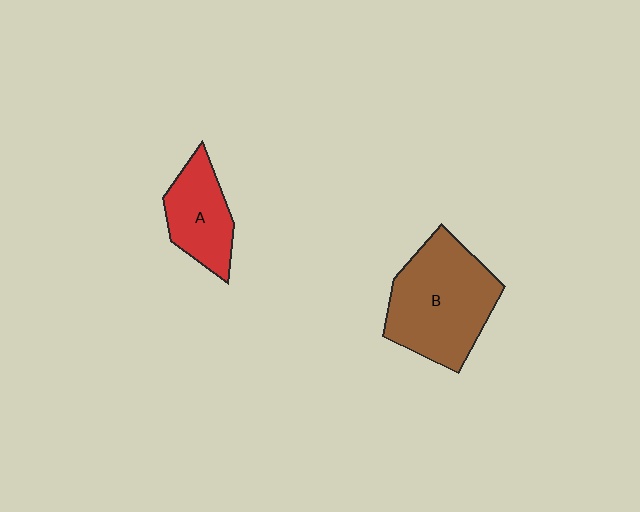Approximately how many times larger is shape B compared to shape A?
Approximately 1.8 times.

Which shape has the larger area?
Shape B (brown).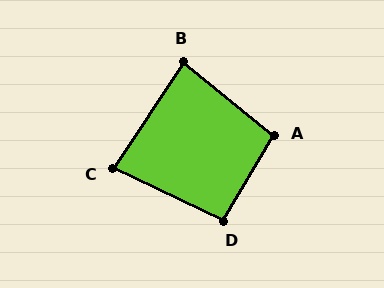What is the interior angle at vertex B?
Approximately 84 degrees (acute).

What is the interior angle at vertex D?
Approximately 96 degrees (obtuse).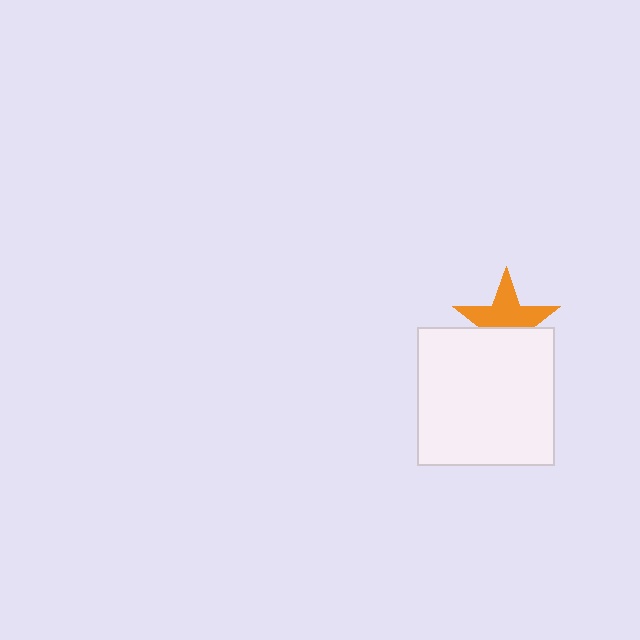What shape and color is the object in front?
The object in front is a white rectangle.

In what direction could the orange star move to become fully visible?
The orange star could move up. That would shift it out from behind the white rectangle entirely.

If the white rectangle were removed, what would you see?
You would see the complete orange star.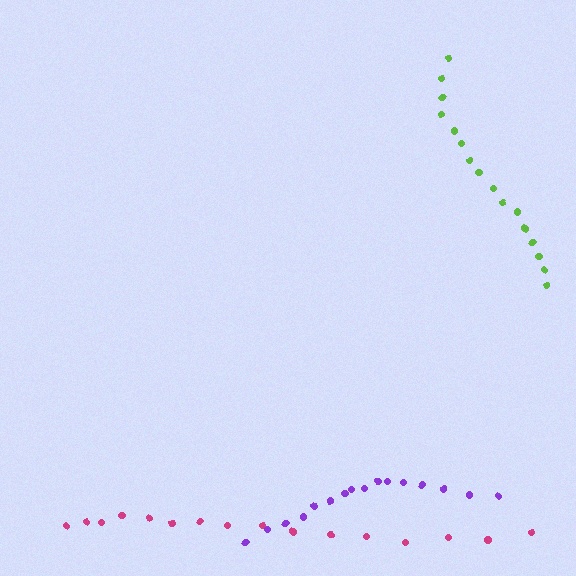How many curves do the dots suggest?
There are 3 distinct paths.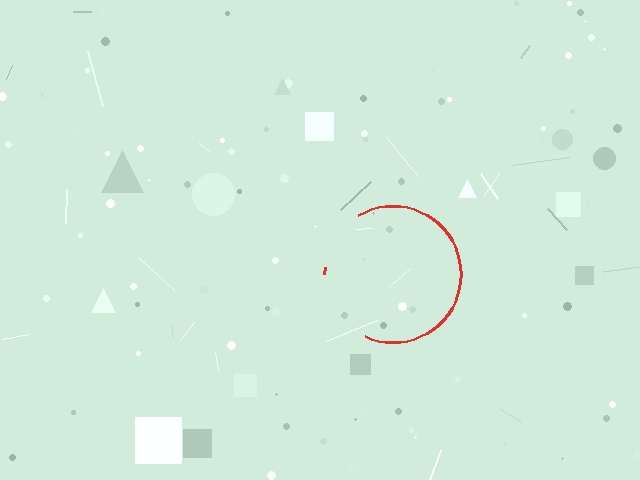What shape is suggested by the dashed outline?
The dashed outline suggests a circle.